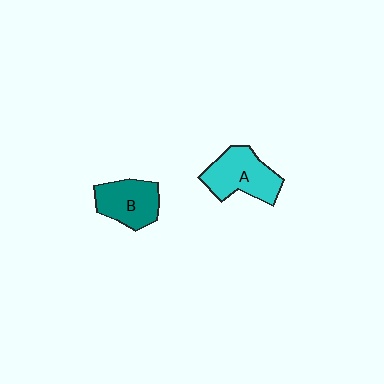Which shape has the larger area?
Shape A (cyan).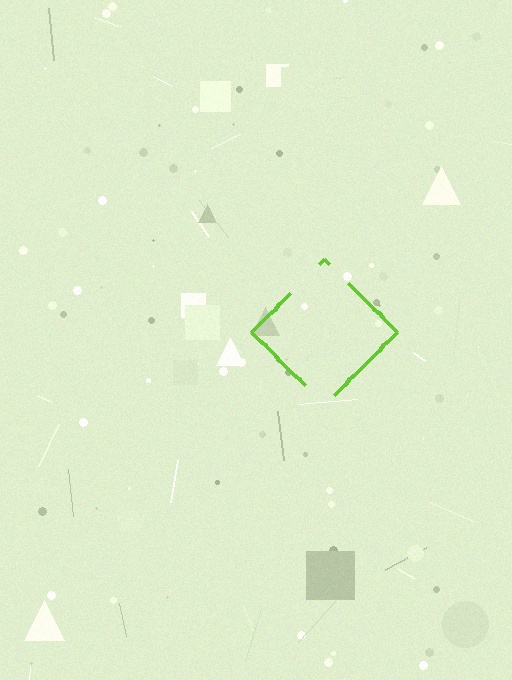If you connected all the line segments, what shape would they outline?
They would outline a diamond.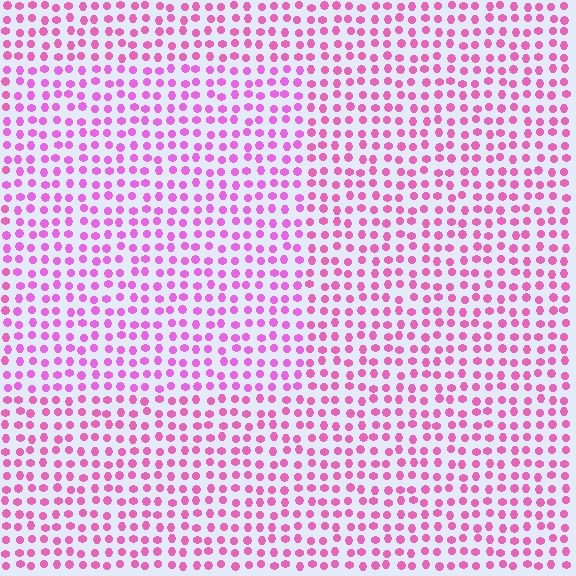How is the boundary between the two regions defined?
The boundary is defined purely by a slight shift in hue (about 20 degrees). Spacing, size, and orientation are identical on both sides.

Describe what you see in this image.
The image is filled with small pink elements in a uniform arrangement. A rectangle-shaped region is visible where the elements are tinted to a slightly different hue, forming a subtle color boundary.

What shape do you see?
I see a rectangle.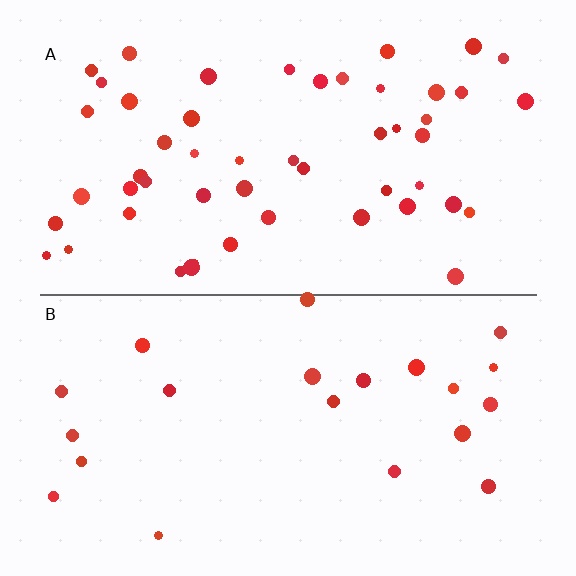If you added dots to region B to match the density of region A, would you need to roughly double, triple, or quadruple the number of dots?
Approximately double.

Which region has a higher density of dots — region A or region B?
A (the top).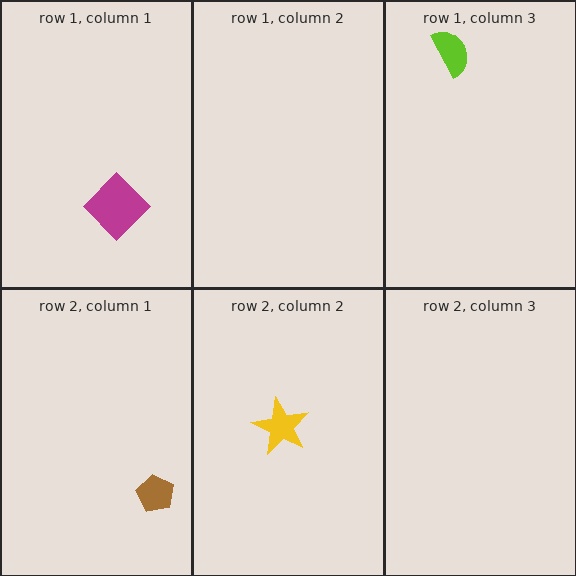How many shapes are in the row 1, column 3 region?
1.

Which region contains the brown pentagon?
The row 2, column 1 region.